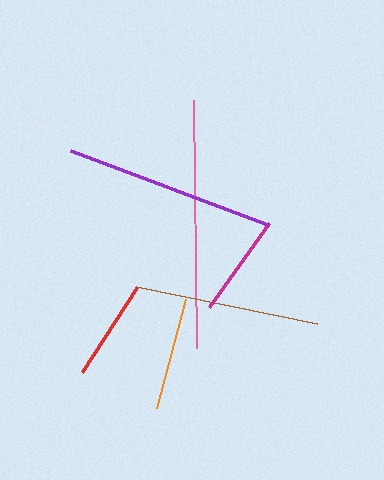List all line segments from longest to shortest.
From longest to shortest: pink, purple, brown, orange, magenta, red.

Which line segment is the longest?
The pink line is the longest at approximately 248 pixels.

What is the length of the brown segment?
The brown segment is approximately 185 pixels long.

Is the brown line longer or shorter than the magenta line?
The brown line is longer than the magenta line.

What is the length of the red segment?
The red segment is approximately 102 pixels long.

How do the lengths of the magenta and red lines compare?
The magenta and red lines are approximately the same length.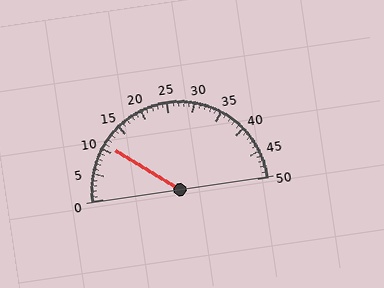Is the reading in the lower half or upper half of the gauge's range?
The reading is in the lower half of the range (0 to 50).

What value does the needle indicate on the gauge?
The needle indicates approximately 11.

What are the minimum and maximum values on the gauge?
The gauge ranges from 0 to 50.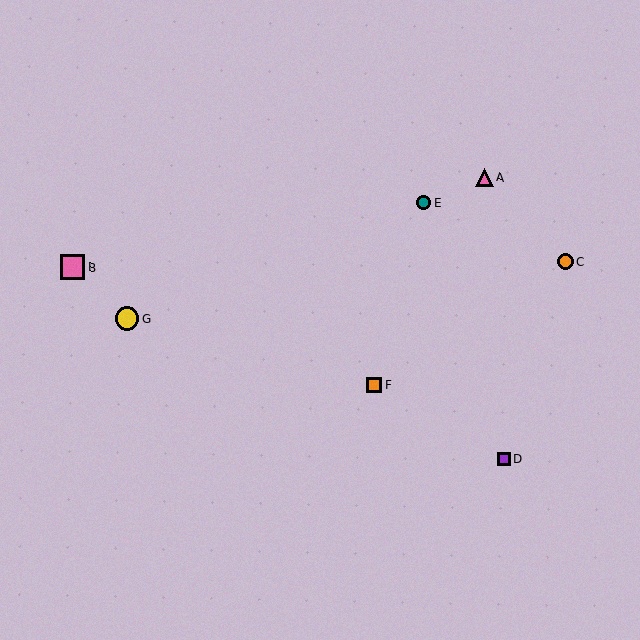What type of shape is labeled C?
Shape C is an orange circle.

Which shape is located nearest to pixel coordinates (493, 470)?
The purple square (labeled D) at (504, 459) is nearest to that location.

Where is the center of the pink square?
The center of the pink square is at (73, 267).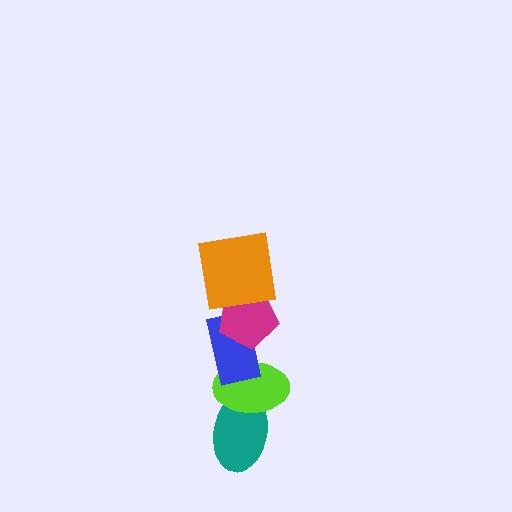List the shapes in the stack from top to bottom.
From top to bottom: the orange square, the magenta pentagon, the blue rectangle, the lime ellipse, the teal ellipse.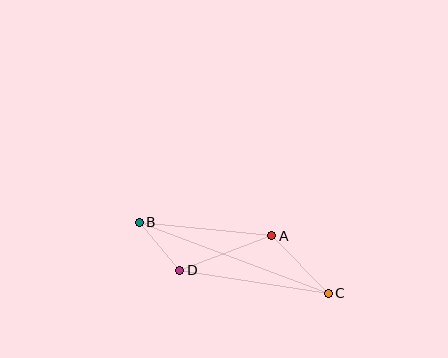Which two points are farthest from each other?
Points B and C are farthest from each other.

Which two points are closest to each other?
Points B and D are closest to each other.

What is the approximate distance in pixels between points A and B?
The distance between A and B is approximately 133 pixels.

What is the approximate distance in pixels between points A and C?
The distance between A and C is approximately 81 pixels.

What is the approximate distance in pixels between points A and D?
The distance between A and D is approximately 98 pixels.